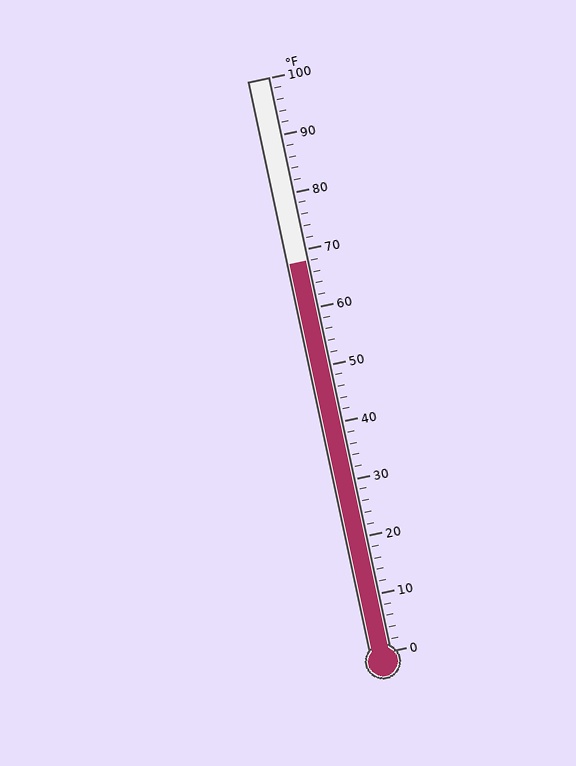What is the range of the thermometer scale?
The thermometer scale ranges from 0°F to 100°F.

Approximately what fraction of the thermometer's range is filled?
The thermometer is filled to approximately 70% of its range.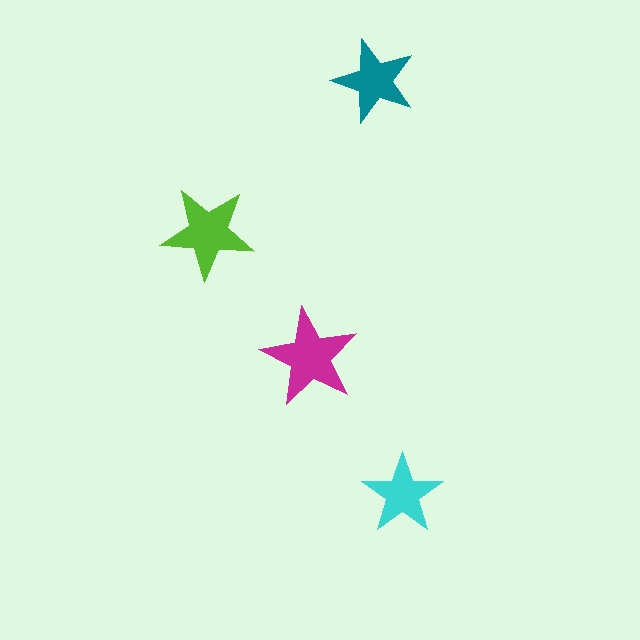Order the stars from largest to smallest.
the magenta one, the lime one, the teal one, the cyan one.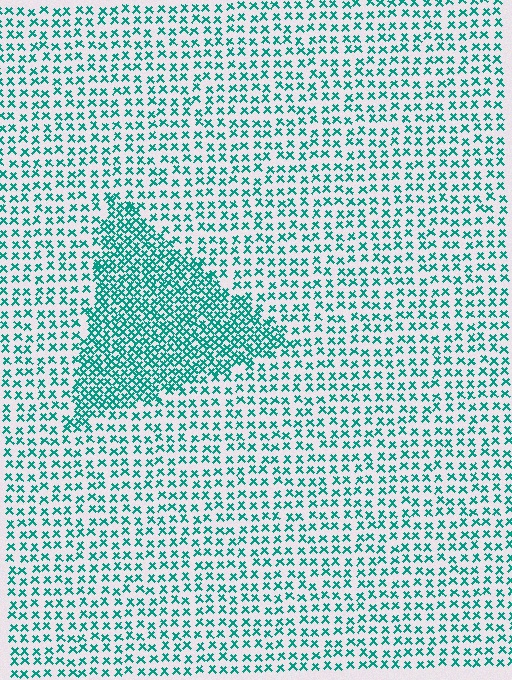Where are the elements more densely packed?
The elements are more densely packed inside the triangle boundary.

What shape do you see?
I see a triangle.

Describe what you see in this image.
The image contains small teal elements arranged at two different densities. A triangle-shaped region is visible where the elements are more densely packed than the surrounding area.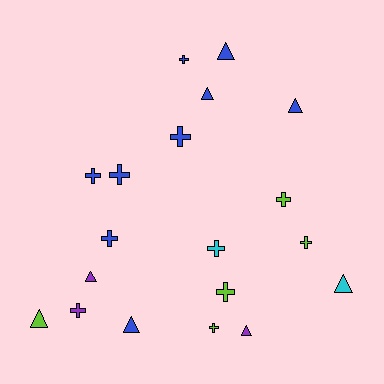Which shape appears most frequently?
Cross, with 11 objects.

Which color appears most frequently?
Blue, with 9 objects.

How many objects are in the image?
There are 19 objects.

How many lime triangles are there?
There is 1 lime triangle.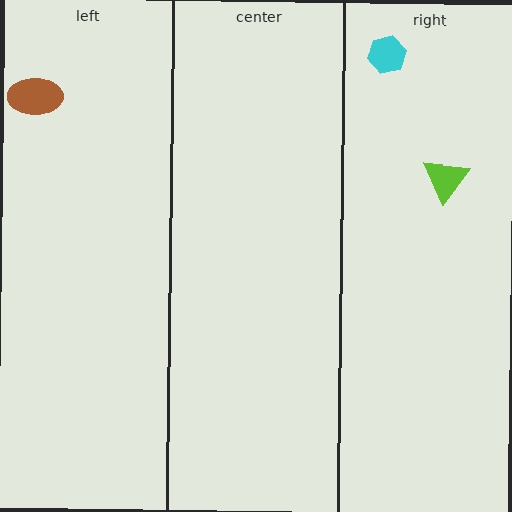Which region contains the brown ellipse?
The left region.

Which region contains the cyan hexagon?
The right region.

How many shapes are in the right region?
2.